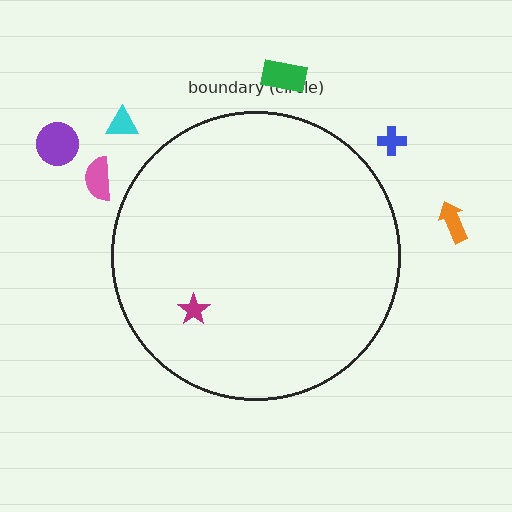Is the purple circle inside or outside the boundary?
Outside.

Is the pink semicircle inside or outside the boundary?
Outside.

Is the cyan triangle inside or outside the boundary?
Outside.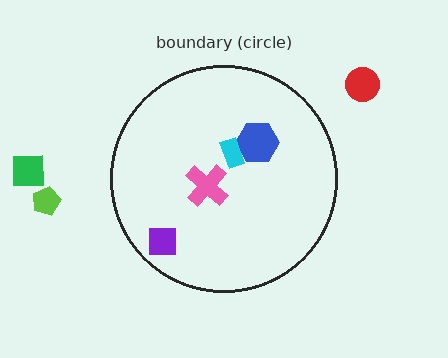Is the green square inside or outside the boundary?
Outside.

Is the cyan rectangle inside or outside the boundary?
Inside.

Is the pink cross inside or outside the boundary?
Inside.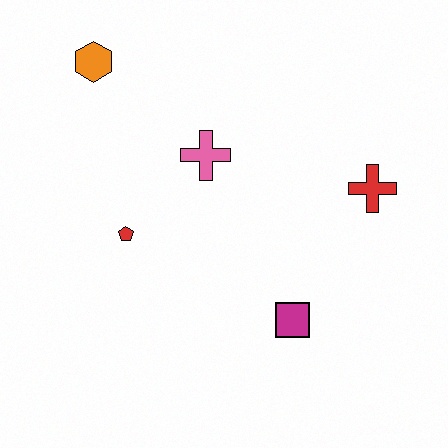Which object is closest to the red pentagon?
The pink cross is closest to the red pentagon.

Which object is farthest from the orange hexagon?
The magenta square is farthest from the orange hexagon.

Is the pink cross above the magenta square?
Yes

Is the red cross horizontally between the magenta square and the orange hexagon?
No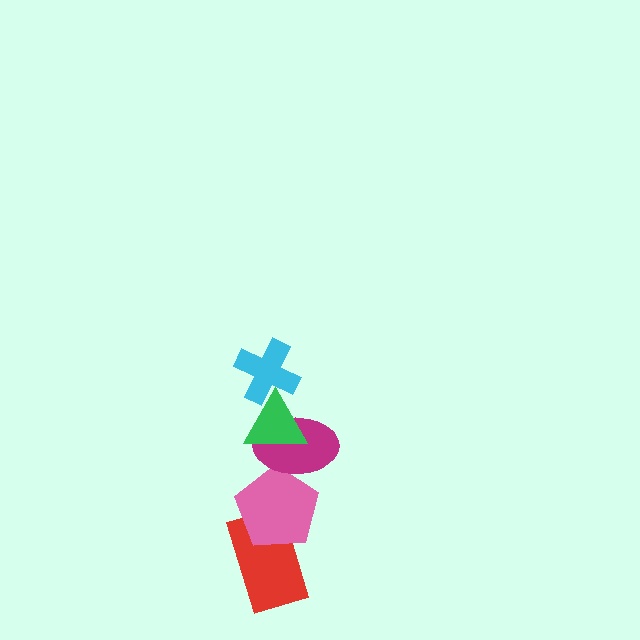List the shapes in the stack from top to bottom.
From top to bottom: the cyan cross, the green triangle, the magenta ellipse, the pink pentagon, the red rectangle.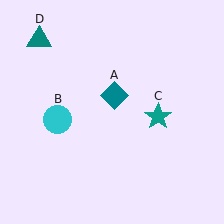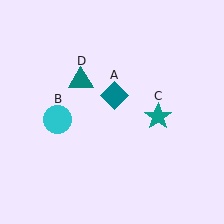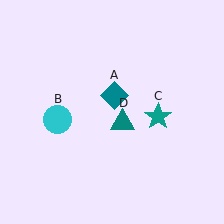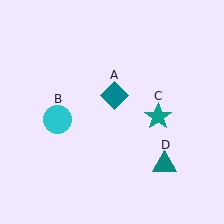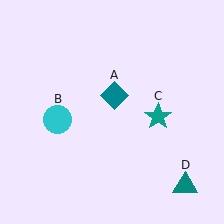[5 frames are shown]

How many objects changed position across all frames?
1 object changed position: teal triangle (object D).